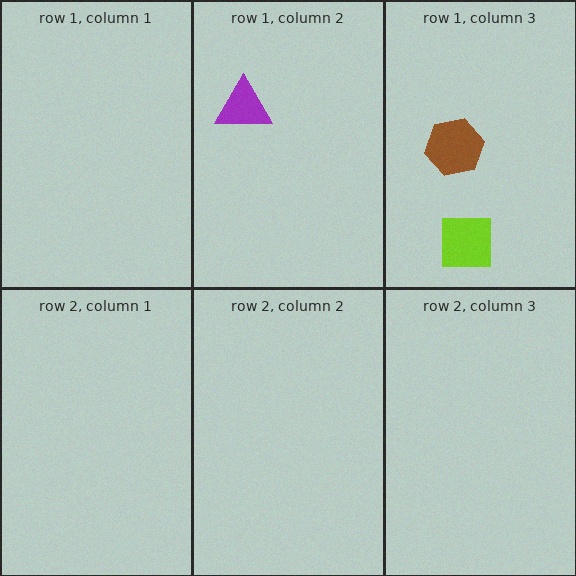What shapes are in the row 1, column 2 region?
The purple triangle.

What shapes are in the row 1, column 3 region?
The brown hexagon, the lime square.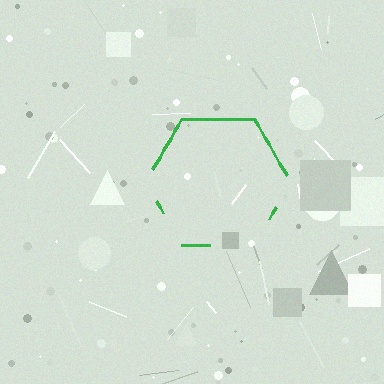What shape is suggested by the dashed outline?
The dashed outline suggests a hexagon.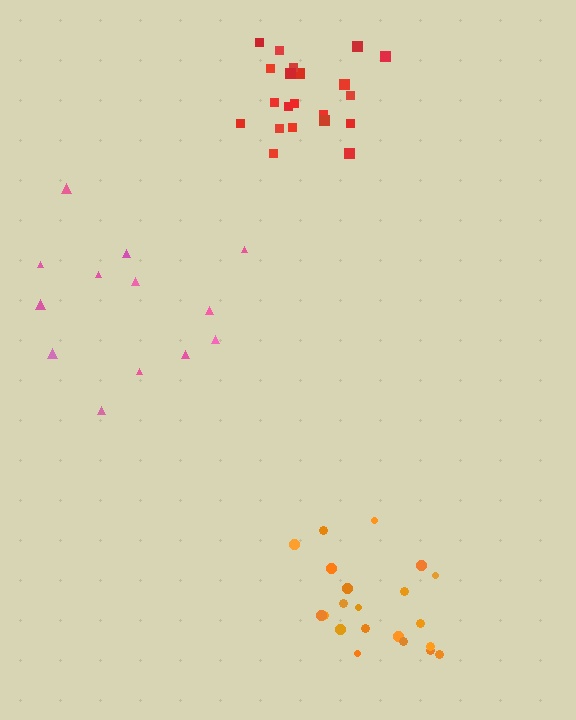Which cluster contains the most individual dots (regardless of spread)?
Orange (21).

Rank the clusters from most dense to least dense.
red, orange, pink.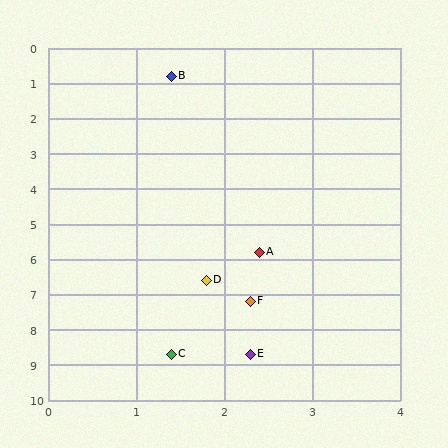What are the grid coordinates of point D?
Point D is at approximately (1.8, 6.6).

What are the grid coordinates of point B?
Point B is at approximately (1.4, 0.8).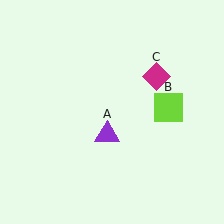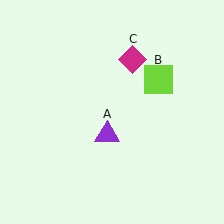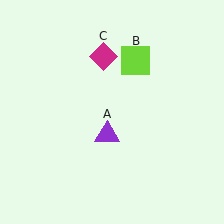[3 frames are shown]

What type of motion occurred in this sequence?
The lime square (object B), magenta diamond (object C) rotated counterclockwise around the center of the scene.